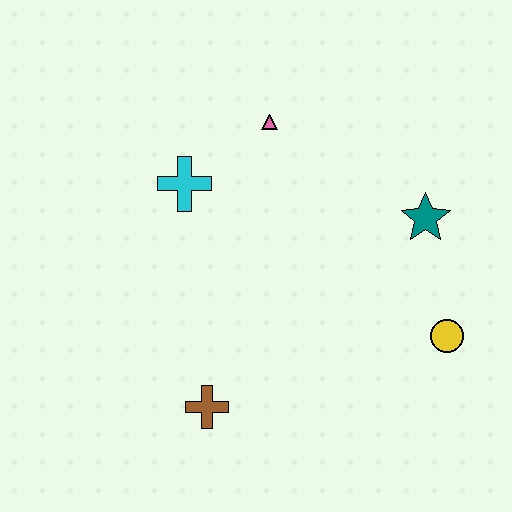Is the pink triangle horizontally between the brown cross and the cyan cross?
No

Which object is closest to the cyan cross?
The pink triangle is closest to the cyan cross.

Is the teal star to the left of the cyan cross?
No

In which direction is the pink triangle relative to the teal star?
The pink triangle is to the left of the teal star.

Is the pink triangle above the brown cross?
Yes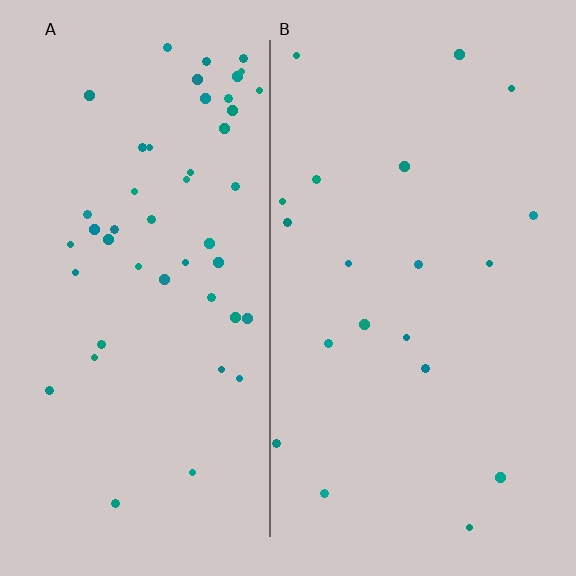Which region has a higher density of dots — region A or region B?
A (the left).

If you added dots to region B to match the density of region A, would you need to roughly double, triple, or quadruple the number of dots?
Approximately double.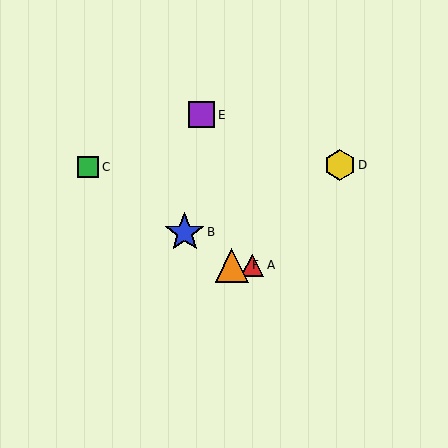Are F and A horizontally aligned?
Yes, both are at y≈265.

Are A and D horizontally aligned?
No, A is at y≈265 and D is at y≈165.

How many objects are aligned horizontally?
2 objects (A, F) are aligned horizontally.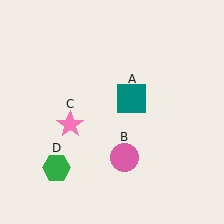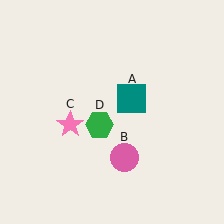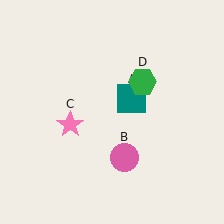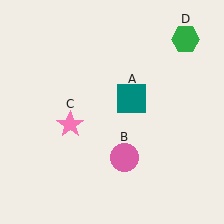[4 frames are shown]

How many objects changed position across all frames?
1 object changed position: green hexagon (object D).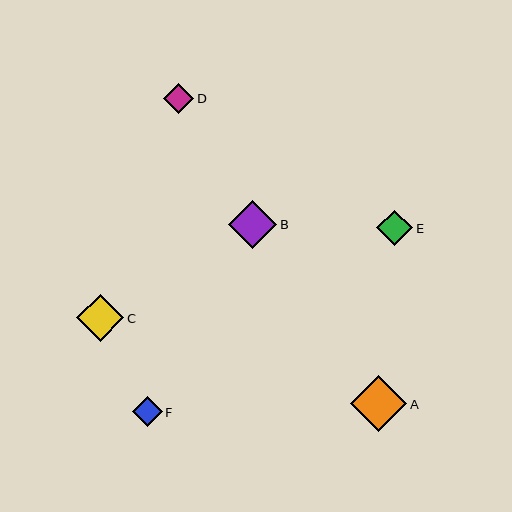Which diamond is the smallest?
Diamond F is the smallest with a size of approximately 30 pixels.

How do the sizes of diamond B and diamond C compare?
Diamond B and diamond C are approximately the same size.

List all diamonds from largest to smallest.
From largest to smallest: A, B, C, E, D, F.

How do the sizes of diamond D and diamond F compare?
Diamond D and diamond F are approximately the same size.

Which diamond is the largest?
Diamond A is the largest with a size of approximately 56 pixels.